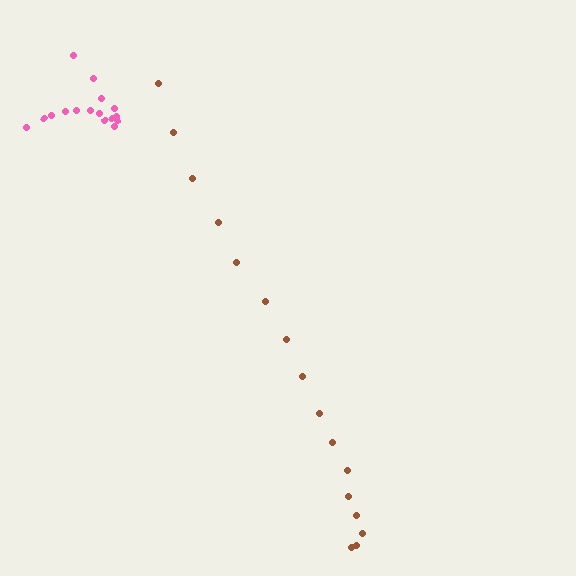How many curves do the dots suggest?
There are 2 distinct paths.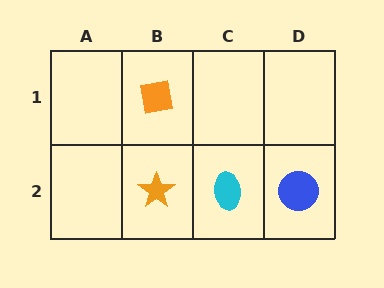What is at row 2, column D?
A blue circle.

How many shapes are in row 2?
3 shapes.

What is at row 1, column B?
An orange square.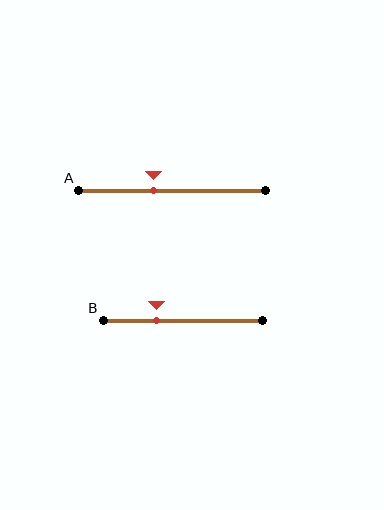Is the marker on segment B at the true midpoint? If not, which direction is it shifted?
No, the marker on segment B is shifted to the left by about 16% of the segment length.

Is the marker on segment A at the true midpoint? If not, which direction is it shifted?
No, the marker on segment A is shifted to the left by about 10% of the segment length.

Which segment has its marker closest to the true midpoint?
Segment A has its marker closest to the true midpoint.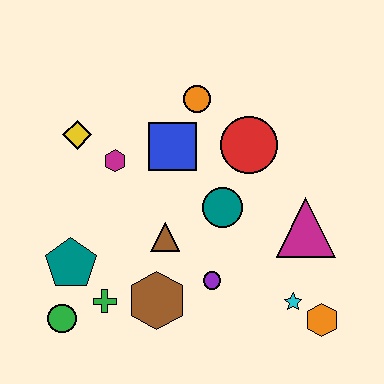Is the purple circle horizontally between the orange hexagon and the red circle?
No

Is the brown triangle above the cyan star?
Yes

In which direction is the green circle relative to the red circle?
The green circle is to the left of the red circle.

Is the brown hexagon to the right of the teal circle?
No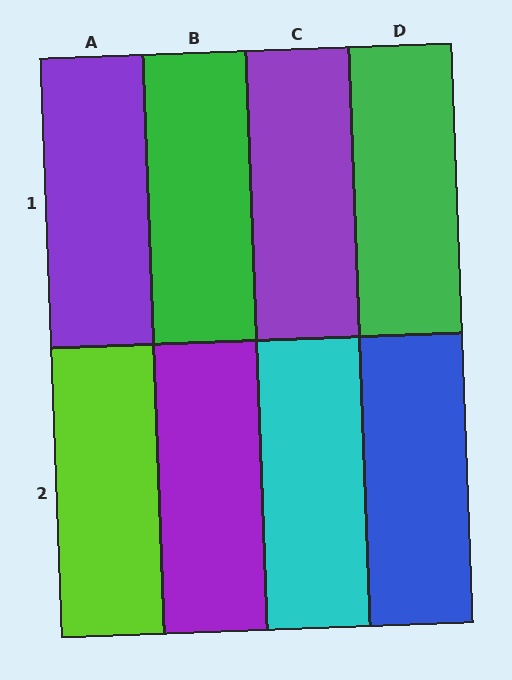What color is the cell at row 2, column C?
Cyan.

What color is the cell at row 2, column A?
Lime.